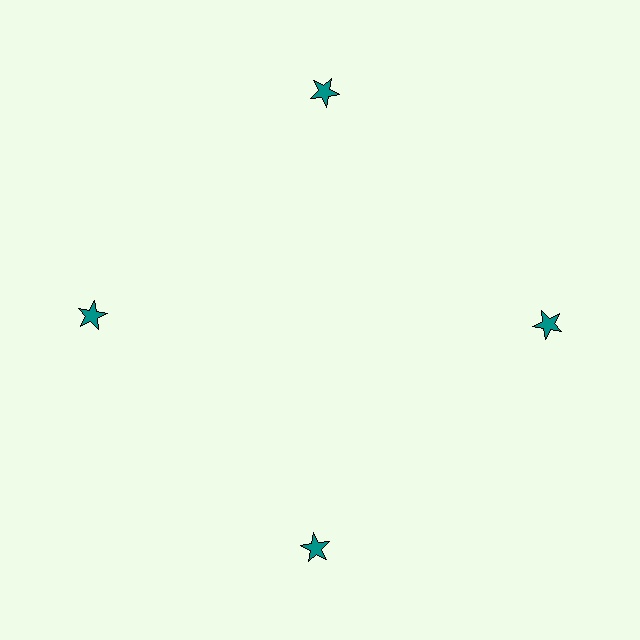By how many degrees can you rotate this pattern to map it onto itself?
The pattern maps onto itself every 90 degrees of rotation.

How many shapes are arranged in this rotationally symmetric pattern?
There are 4 shapes, arranged in 4 groups of 1.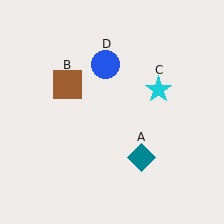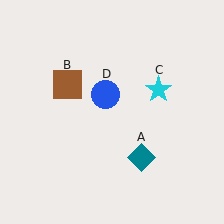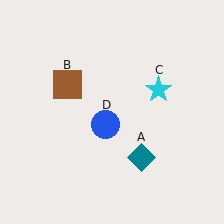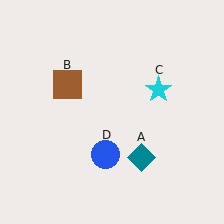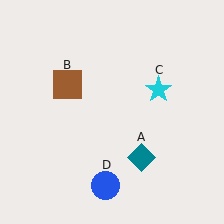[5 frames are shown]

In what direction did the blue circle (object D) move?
The blue circle (object D) moved down.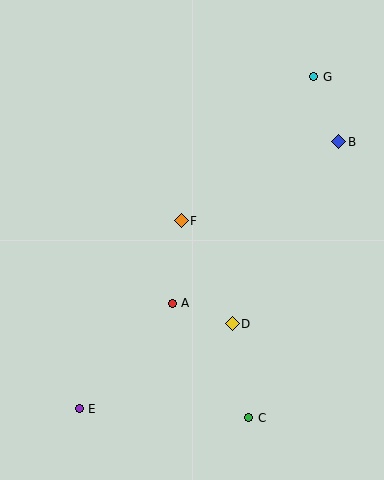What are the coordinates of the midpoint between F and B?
The midpoint between F and B is at (260, 181).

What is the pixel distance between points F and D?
The distance between F and D is 115 pixels.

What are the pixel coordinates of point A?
Point A is at (172, 303).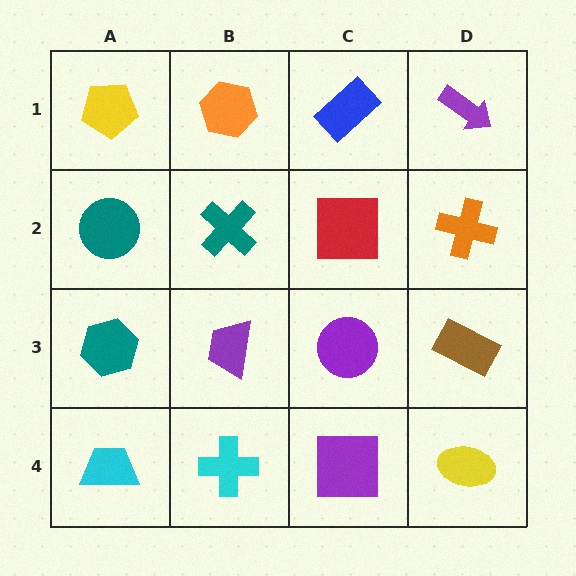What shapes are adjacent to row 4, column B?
A purple trapezoid (row 3, column B), a cyan trapezoid (row 4, column A), a purple square (row 4, column C).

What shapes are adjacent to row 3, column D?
An orange cross (row 2, column D), a yellow ellipse (row 4, column D), a purple circle (row 3, column C).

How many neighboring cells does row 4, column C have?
3.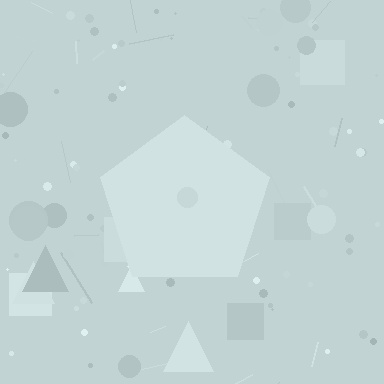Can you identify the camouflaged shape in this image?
The camouflaged shape is a pentagon.